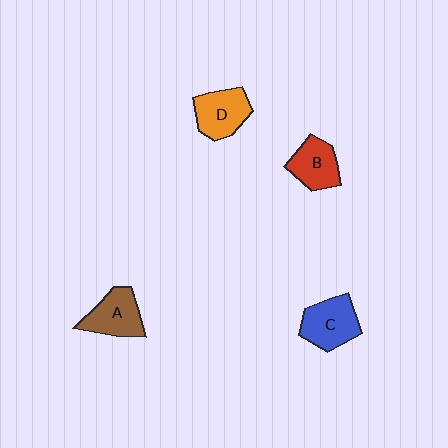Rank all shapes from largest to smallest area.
From largest to smallest: C (blue), D (orange), A (brown), B (red).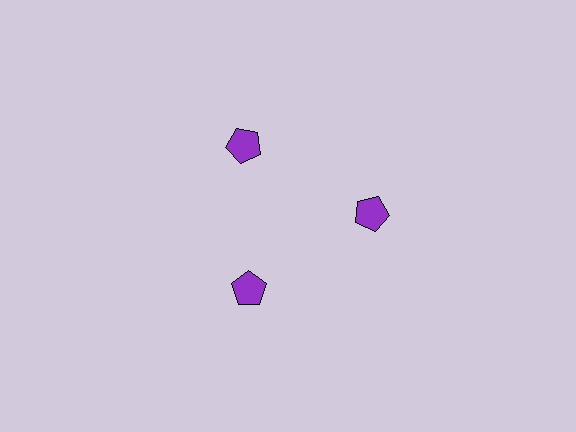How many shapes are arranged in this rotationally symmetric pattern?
There are 3 shapes, arranged in 3 groups of 1.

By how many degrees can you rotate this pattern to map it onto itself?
The pattern maps onto itself every 120 degrees of rotation.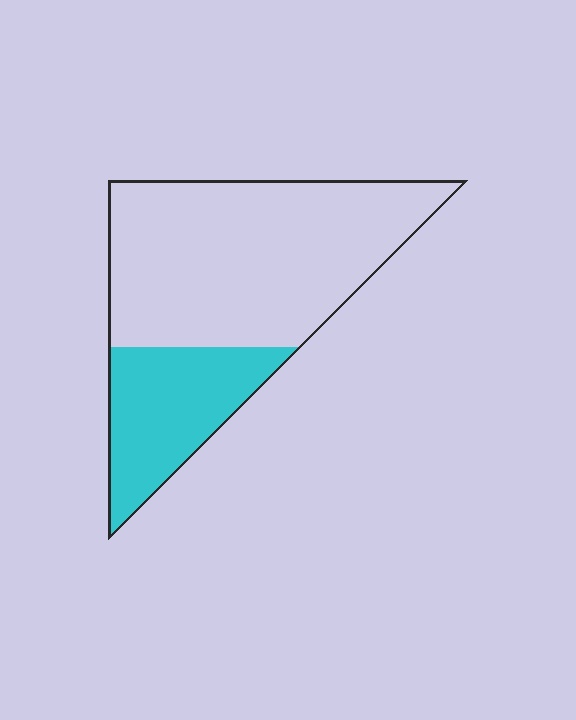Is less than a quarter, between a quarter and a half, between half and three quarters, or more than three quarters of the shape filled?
Between a quarter and a half.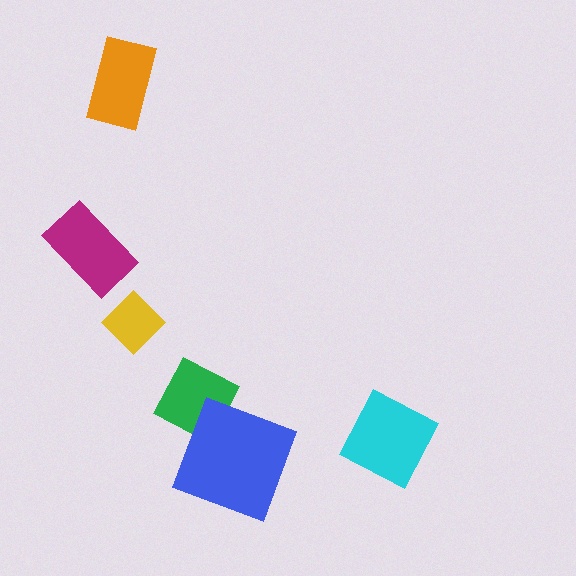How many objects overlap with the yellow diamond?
0 objects overlap with the yellow diamond.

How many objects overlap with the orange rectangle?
0 objects overlap with the orange rectangle.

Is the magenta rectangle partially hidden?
No, no other shape covers it.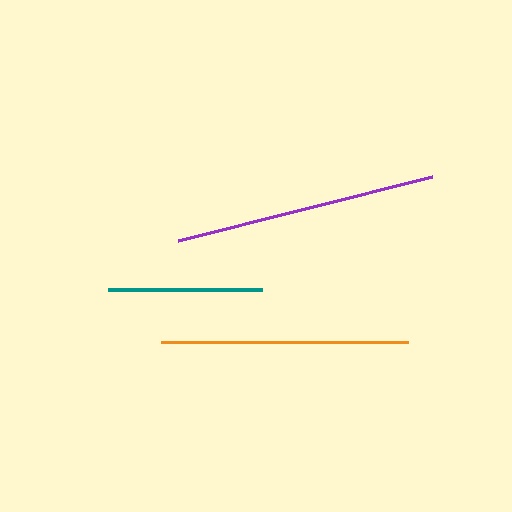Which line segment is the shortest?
The teal line is the shortest at approximately 153 pixels.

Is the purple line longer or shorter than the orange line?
The purple line is longer than the orange line.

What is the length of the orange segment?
The orange segment is approximately 247 pixels long.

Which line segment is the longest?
The purple line is the longest at approximately 261 pixels.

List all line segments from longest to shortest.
From longest to shortest: purple, orange, teal.